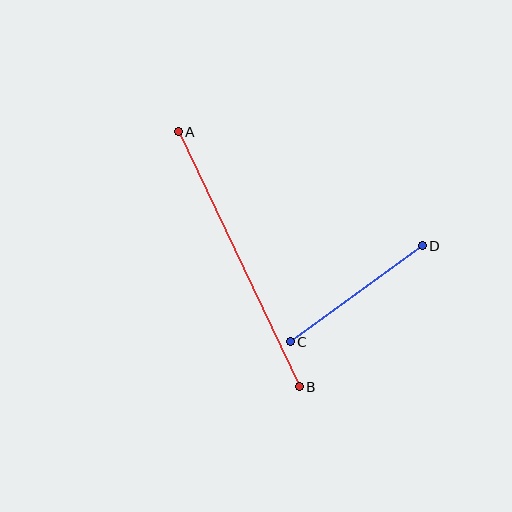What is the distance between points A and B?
The distance is approximately 282 pixels.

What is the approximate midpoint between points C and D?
The midpoint is at approximately (356, 294) pixels.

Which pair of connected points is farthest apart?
Points A and B are farthest apart.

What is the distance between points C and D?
The distance is approximately 163 pixels.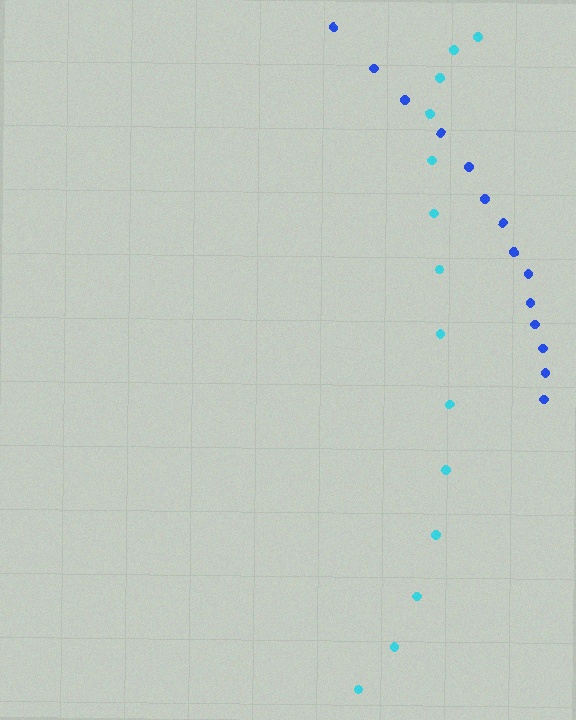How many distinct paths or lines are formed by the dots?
There are 2 distinct paths.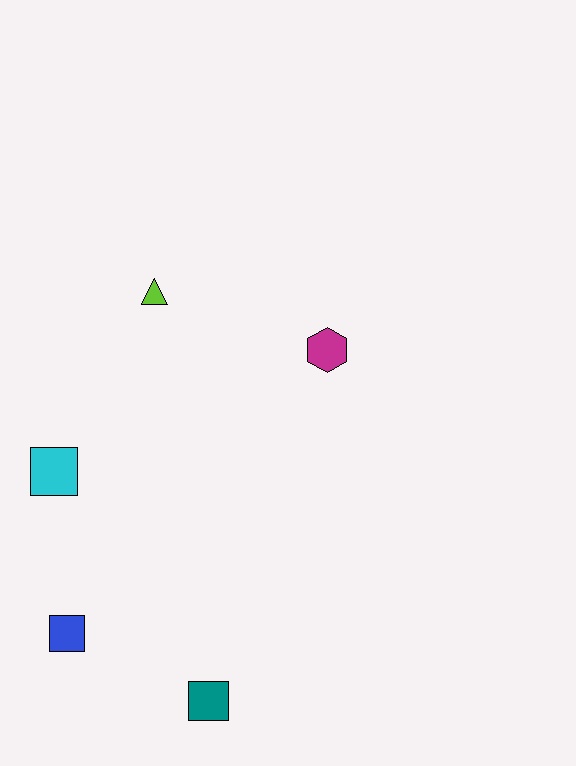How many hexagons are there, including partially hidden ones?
There is 1 hexagon.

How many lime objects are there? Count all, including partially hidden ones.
There is 1 lime object.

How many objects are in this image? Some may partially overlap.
There are 5 objects.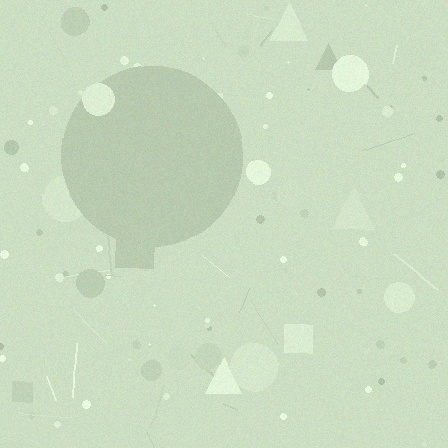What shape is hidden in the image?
A circle is hidden in the image.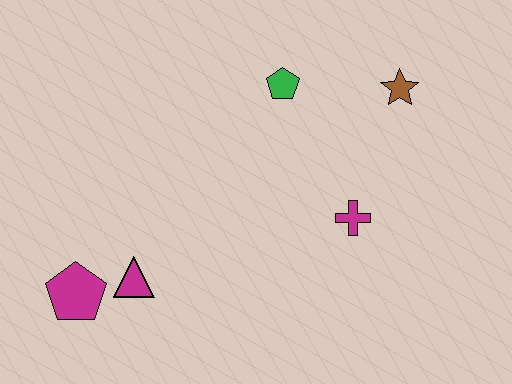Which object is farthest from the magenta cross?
The magenta pentagon is farthest from the magenta cross.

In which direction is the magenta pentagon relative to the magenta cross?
The magenta pentagon is to the left of the magenta cross.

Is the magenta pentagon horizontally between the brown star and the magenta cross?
No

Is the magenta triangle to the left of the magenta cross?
Yes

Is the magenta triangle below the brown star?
Yes